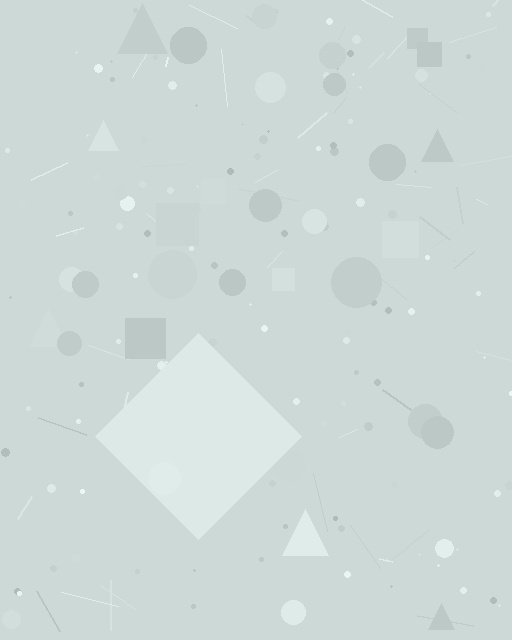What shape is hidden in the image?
A diamond is hidden in the image.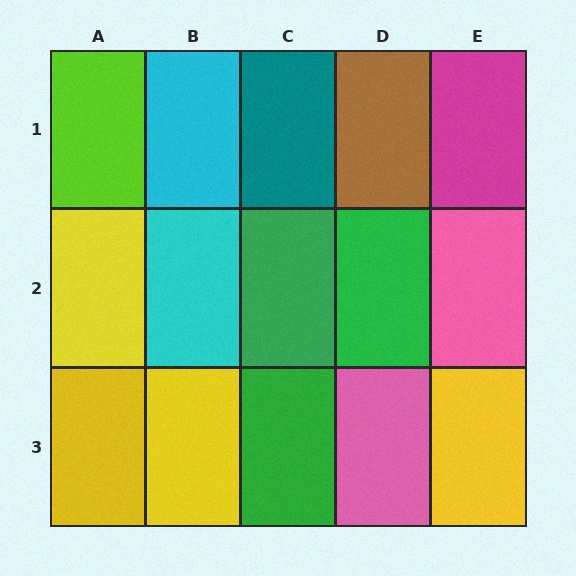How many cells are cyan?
2 cells are cyan.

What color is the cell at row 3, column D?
Pink.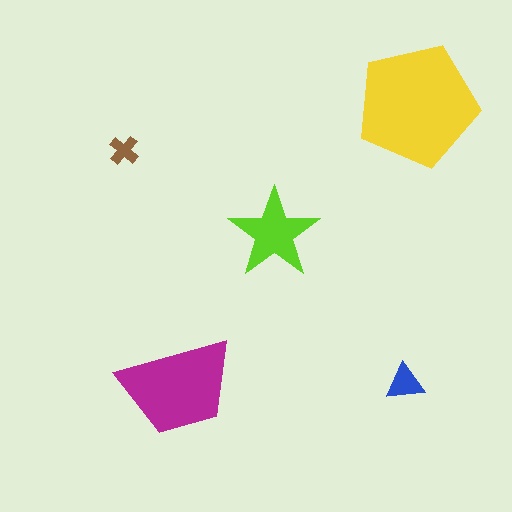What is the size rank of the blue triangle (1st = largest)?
4th.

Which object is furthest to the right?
The yellow pentagon is rightmost.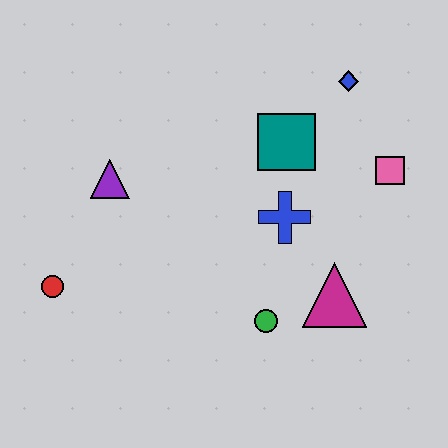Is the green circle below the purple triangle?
Yes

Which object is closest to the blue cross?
The teal square is closest to the blue cross.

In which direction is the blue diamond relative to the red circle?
The blue diamond is to the right of the red circle.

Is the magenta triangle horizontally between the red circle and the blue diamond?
Yes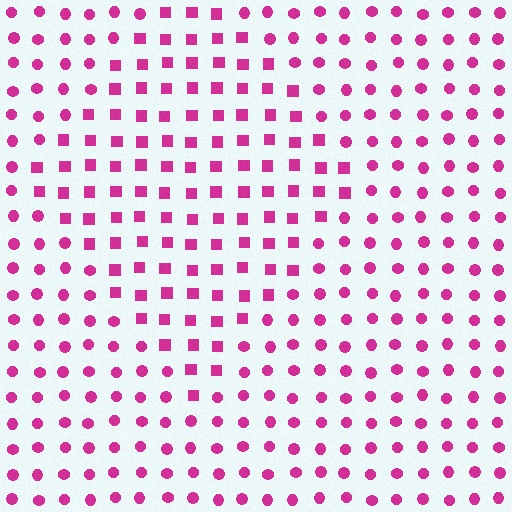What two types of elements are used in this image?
The image uses squares inside the diamond region and circles outside it.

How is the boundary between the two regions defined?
The boundary is defined by a change in element shape: squares inside vs. circles outside. All elements share the same color and spacing.